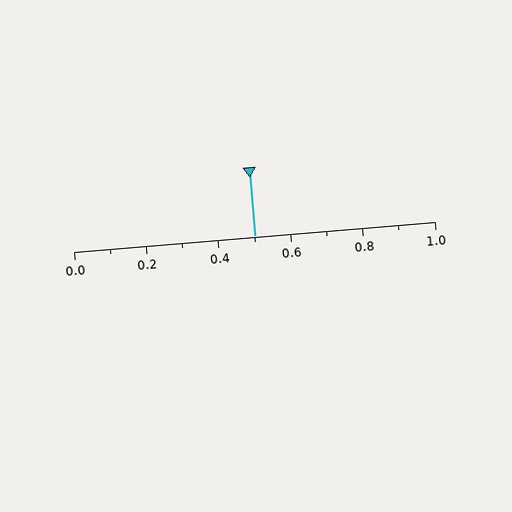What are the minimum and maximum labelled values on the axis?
The axis runs from 0.0 to 1.0.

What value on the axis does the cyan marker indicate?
The marker indicates approximately 0.5.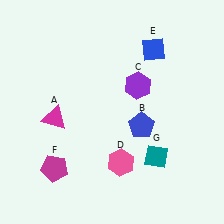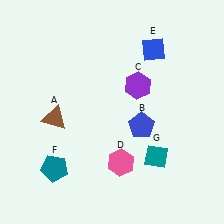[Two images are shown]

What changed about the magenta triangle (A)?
In Image 1, A is magenta. In Image 2, it changed to brown.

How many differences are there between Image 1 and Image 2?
There are 2 differences between the two images.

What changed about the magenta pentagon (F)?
In Image 1, F is magenta. In Image 2, it changed to teal.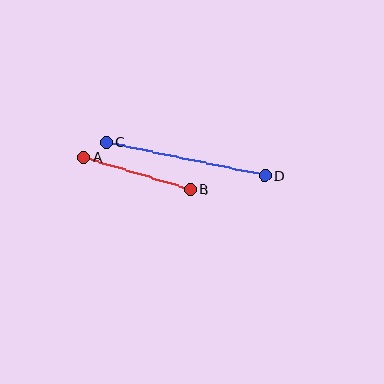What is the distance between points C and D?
The distance is approximately 162 pixels.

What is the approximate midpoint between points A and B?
The midpoint is at approximately (137, 173) pixels.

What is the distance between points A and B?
The distance is approximately 111 pixels.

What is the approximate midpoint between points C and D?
The midpoint is at approximately (186, 159) pixels.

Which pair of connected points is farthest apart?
Points C and D are farthest apart.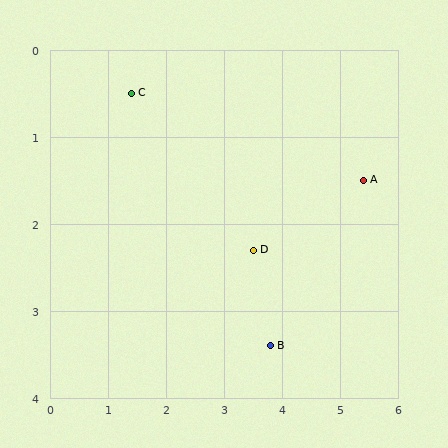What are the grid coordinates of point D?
Point D is at approximately (3.5, 2.3).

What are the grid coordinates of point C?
Point C is at approximately (1.4, 0.5).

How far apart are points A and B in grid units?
Points A and B are about 2.5 grid units apart.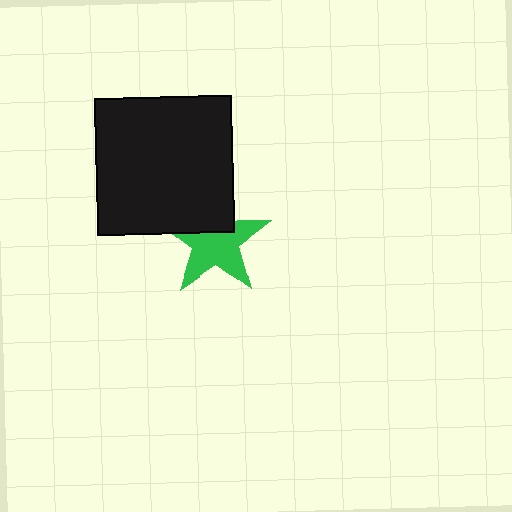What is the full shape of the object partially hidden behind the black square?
The partially hidden object is a green star.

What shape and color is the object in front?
The object in front is a black square.